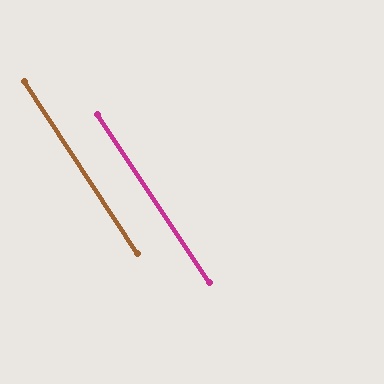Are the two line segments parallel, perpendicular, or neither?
Parallel — their directions differ by only 0.1°.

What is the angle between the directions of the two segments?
Approximately 0 degrees.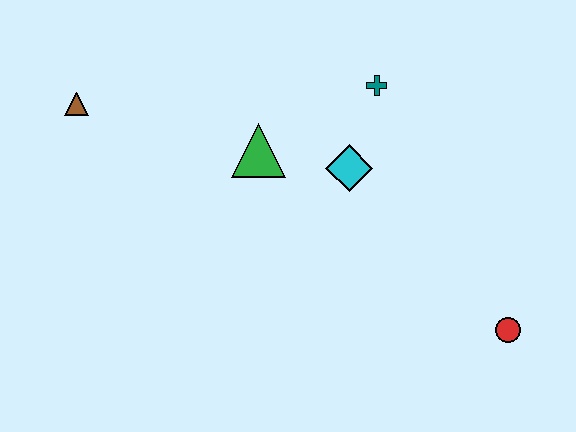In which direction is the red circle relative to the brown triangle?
The red circle is to the right of the brown triangle.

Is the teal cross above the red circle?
Yes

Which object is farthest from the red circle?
The brown triangle is farthest from the red circle.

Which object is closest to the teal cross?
The cyan diamond is closest to the teal cross.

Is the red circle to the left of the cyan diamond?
No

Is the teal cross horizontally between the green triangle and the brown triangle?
No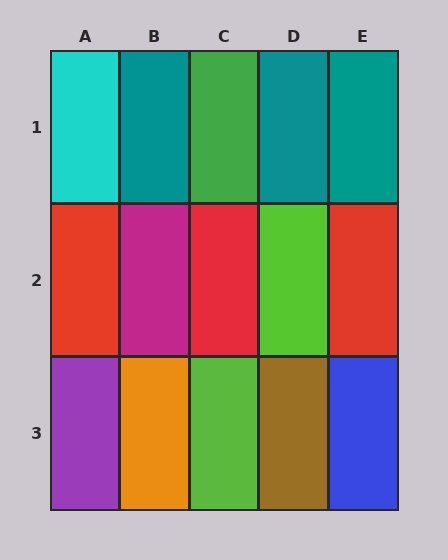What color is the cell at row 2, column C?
Red.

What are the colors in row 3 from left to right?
Purple, orange, lime, brown, blue.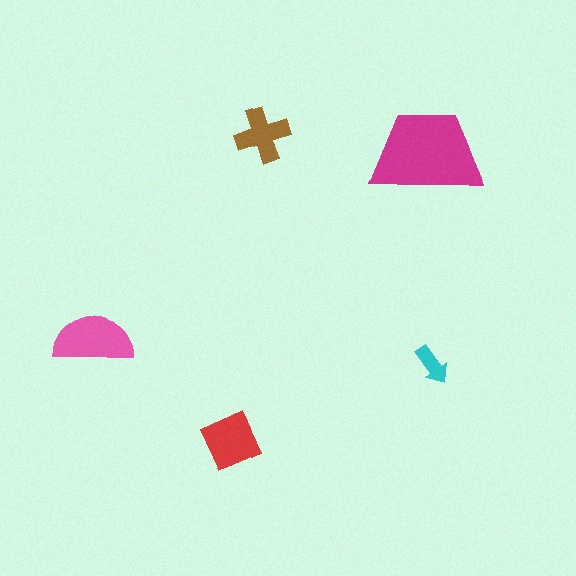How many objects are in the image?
There are 5 objects in the image.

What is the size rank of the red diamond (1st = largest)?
3rd.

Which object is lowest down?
The red diamond is bottommost.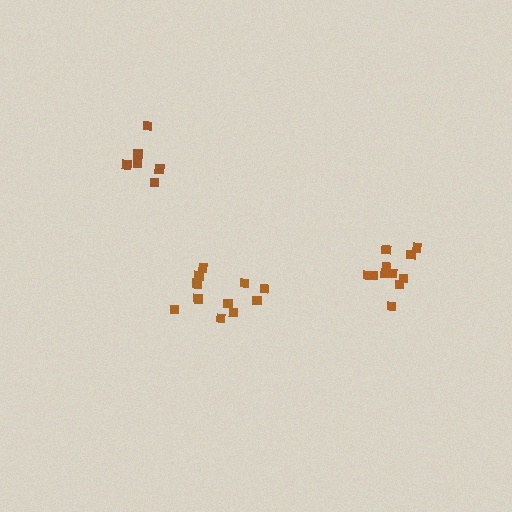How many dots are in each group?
Group 1: 12 dots, Group 2: 12 dots, Group 3: 6 dots (30 total).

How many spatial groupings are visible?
There are 3 spatial groupings.